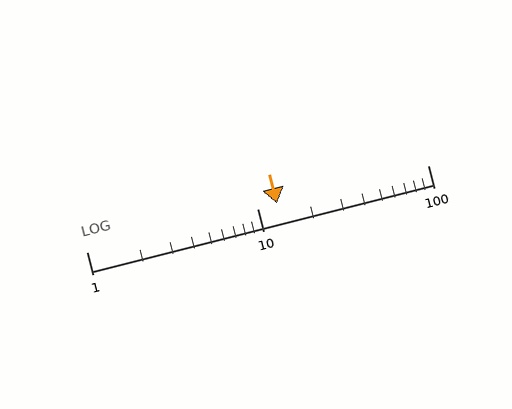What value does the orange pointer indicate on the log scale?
The pointer indicates approximately 13.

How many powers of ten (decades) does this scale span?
The scale spans 2 decades, from 1 to 100.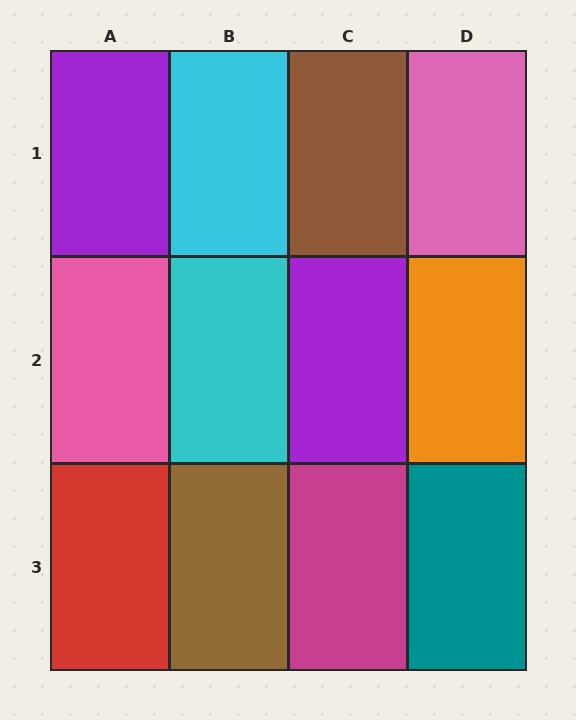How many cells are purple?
2 cells are purple.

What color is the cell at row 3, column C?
Magenta.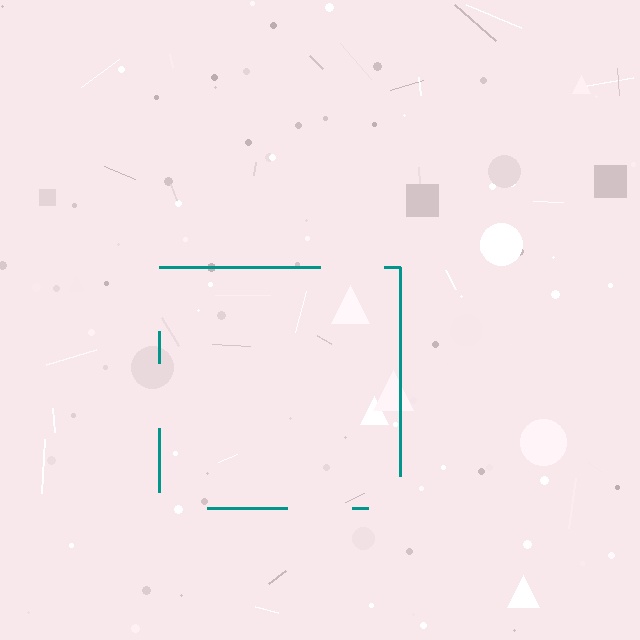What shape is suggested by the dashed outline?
The dashed outline suggests a square.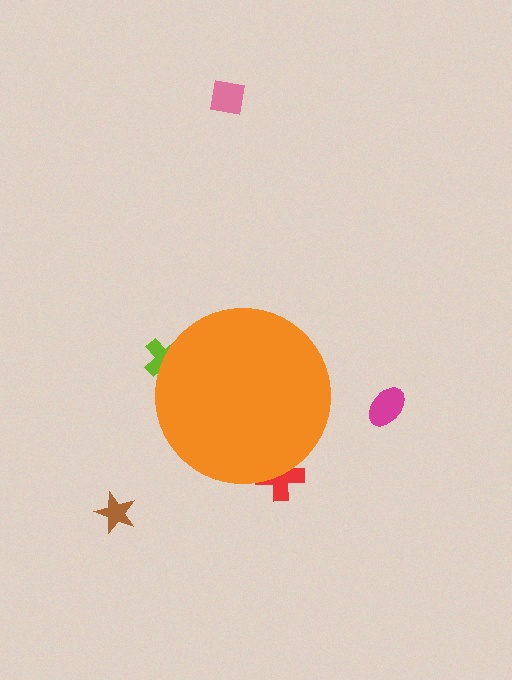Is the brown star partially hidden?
No, the brown star is fully visible.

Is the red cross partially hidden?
Yes, the red cross is partially hidden behind the orange circle.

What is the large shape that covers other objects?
An orange circle.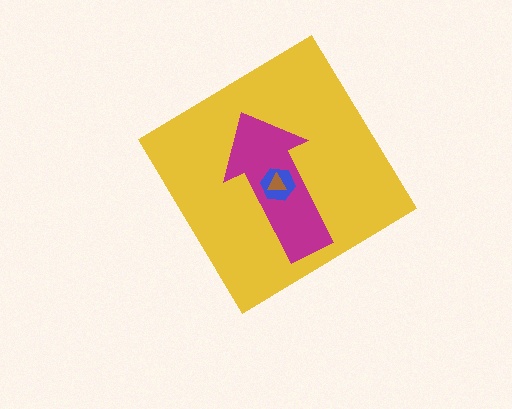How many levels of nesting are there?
4.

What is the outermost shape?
The yellow diamond.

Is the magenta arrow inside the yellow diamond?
Yes.